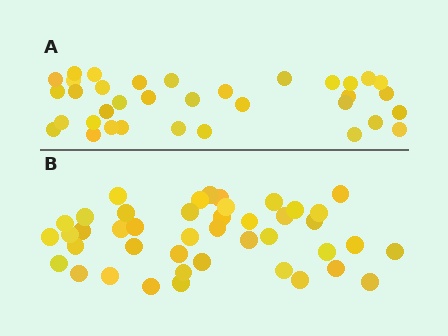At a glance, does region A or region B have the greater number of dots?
Region B (the bottom region) has more dots.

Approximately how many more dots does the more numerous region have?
Region B has roughly 8 or so more dots than region A.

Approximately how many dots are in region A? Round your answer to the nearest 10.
About 40 dots. (The exact count is 35, which rounds to 40.)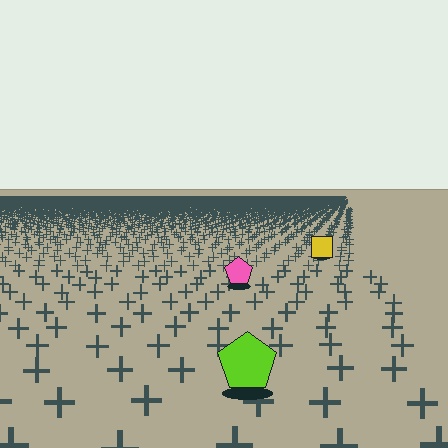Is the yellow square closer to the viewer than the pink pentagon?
No. The pink pentagon is closer — you can tell from the texture gradient: the ground texture is coarser near it.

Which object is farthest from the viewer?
The yellow square is farthest from the viewer. It appears smaller and the ground texture around it is denser.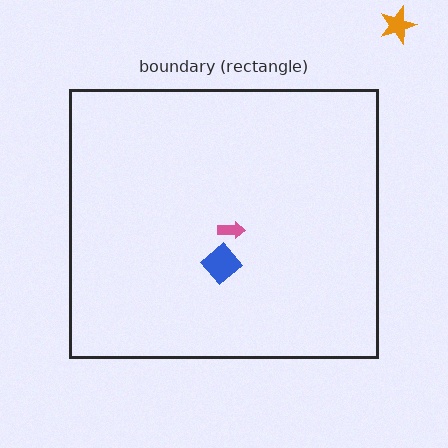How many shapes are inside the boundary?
2 inside, 1 outside.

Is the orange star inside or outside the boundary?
Outside.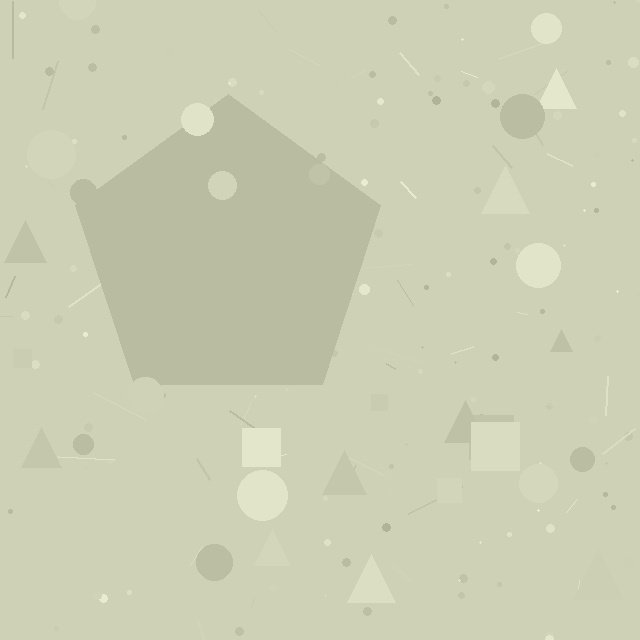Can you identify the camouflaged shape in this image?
The camouflaged shape is a pentagon.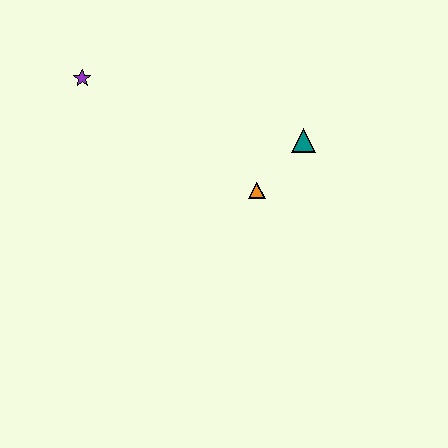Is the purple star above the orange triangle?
Yes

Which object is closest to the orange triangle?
The teal triangle is closest to the orange triangle.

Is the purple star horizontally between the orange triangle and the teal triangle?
No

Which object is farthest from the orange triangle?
The purple star is farthest from the orange triangle.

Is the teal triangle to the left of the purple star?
No